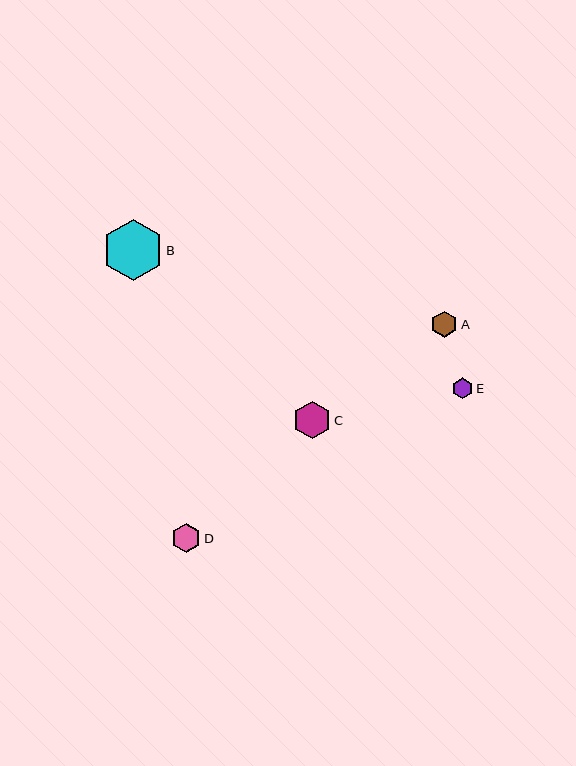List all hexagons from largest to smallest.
From largest to smallest: B, C, D, A, E.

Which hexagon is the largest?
Hexagon B is the largest with a size of approximately 61 pixels.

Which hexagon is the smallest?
Hexagon E is the smallest with a size of approximately 21 pixels.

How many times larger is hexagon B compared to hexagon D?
Hexagon B is approximately 2.1 times the size of hexagon D.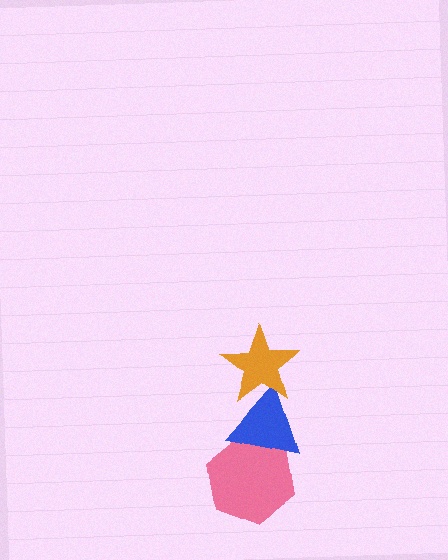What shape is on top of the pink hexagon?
The blue triangle is on top of the pink hexagon.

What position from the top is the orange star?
The orange star is 1st from the top.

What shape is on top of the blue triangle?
The orange star is on top of the blue triangle.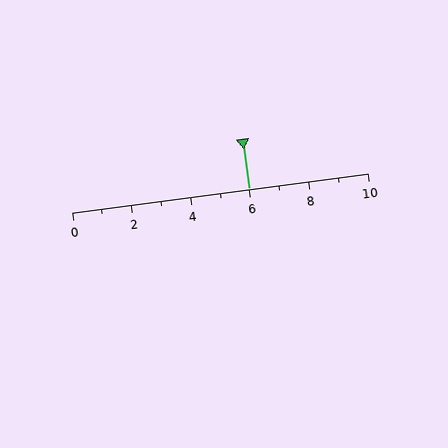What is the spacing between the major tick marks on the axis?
The major ticks are spaced 2 apart.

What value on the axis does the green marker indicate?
The marker indicates approximately 6.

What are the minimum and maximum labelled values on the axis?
The axis runs from 0 to 10.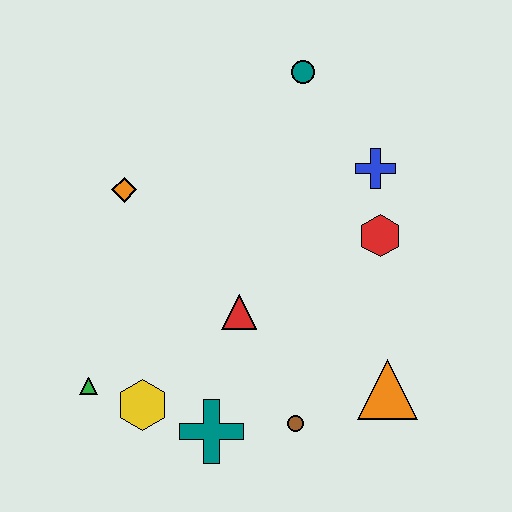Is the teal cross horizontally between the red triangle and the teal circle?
No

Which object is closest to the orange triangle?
The brown circle is closest to the orange triangle.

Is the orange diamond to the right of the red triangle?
No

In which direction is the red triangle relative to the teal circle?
The red triangle is below the teal circle.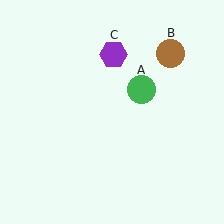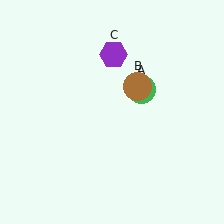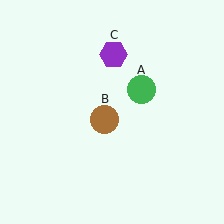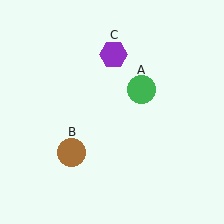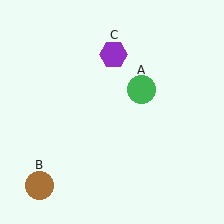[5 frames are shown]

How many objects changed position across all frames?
1 object changed position: brown circle (object B).